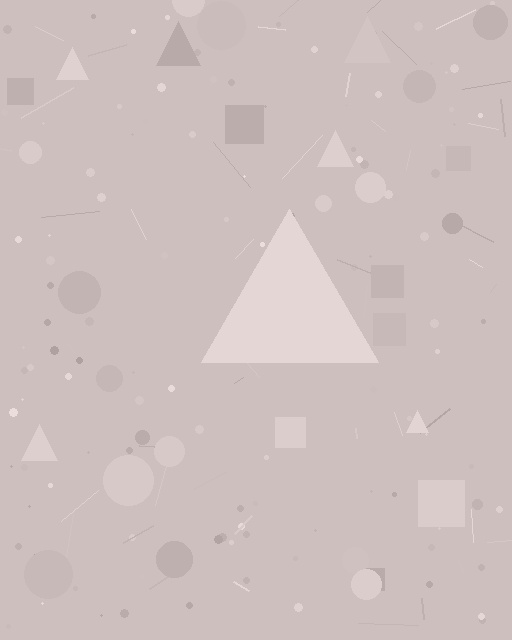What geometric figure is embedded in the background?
A triangle is embedded in the background.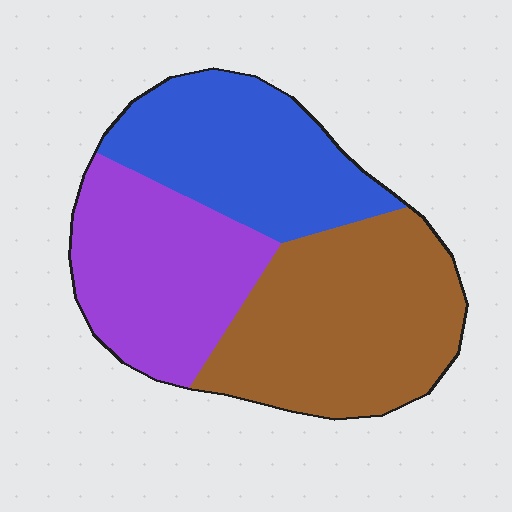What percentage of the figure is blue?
Blue covers around 30% of the figure.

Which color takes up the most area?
Brown, at roughly 40%.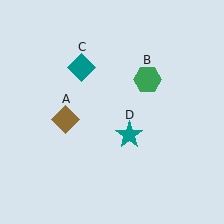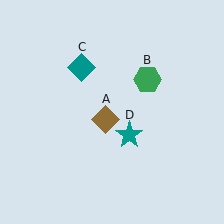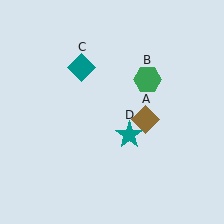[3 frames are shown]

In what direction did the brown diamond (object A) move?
The brown diamond (object A) moved right.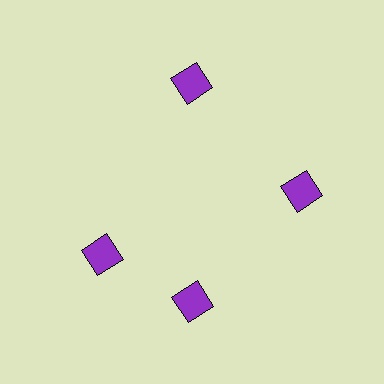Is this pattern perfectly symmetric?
No. The 4 purple squares are arranged in a ring, but one element near the 9 o'clock position is rotated out of alignment along the ring, breaking the 4-fold rotational symmetry.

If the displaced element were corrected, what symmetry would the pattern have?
It would have 4-fold rotational symmetry — the pattern would map onto itself every 90 degrees.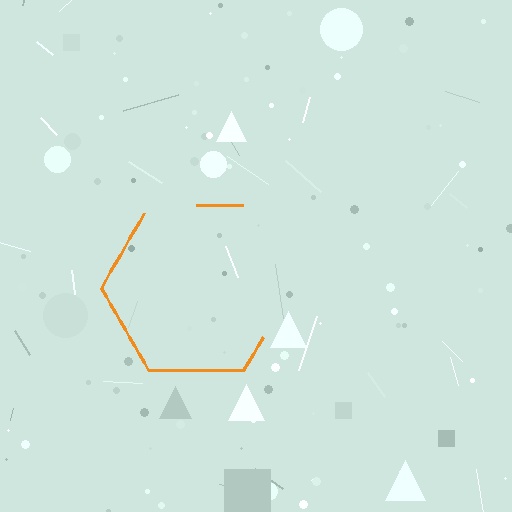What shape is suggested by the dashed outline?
The dashed outline suggests a hexagon.